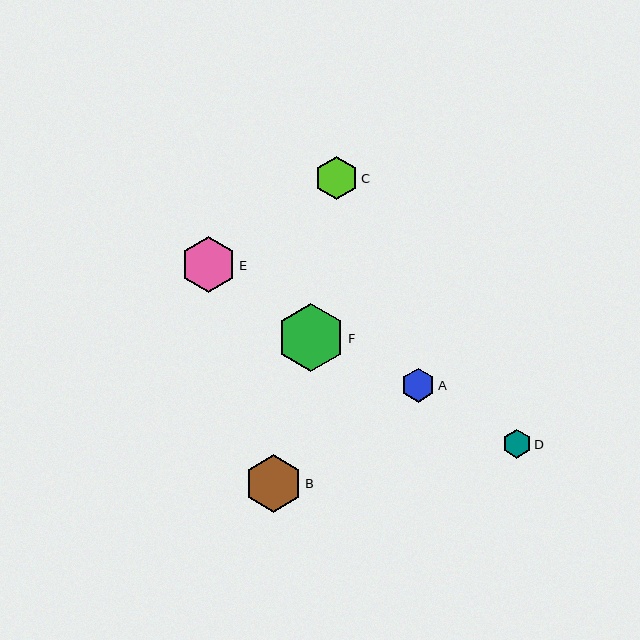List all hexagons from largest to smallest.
From largest to smallest: F, B, E, C, A, D.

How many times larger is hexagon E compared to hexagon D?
Hexagon E is approximately 1.9 times the size of hexagon D.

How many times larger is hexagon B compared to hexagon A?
Hexagon B is approximately 1.7 times the size of hexagon A.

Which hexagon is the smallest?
Hexagon D is the smallest with a size of approximately 29 pixels.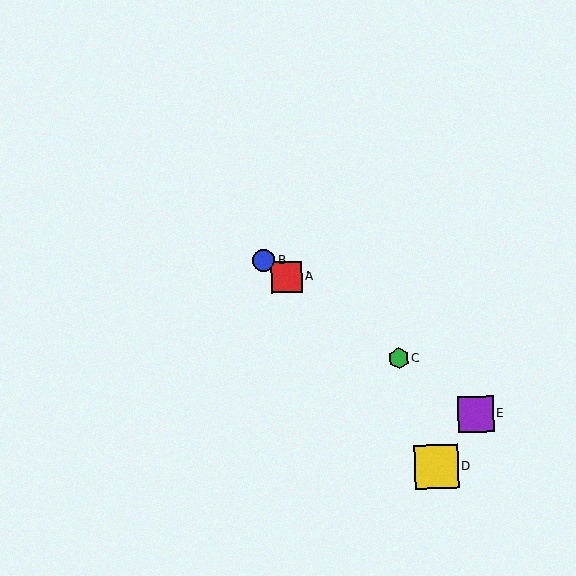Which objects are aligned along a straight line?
Objects A, B, C, E are aligned along a straight line.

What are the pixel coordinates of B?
Object B is at (264, 261).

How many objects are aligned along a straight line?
4 objects (A, B, C, E) are aligned along a straight line.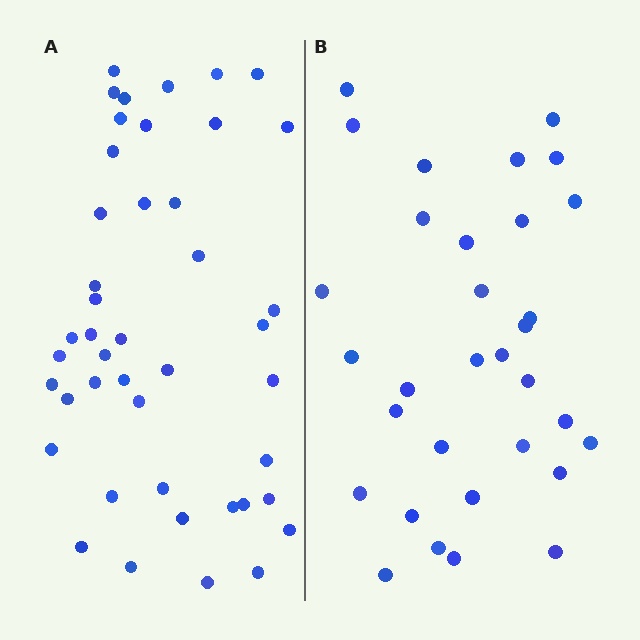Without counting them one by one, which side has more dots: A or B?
Region A (the left region) has more dots.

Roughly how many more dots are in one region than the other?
Region A has roughly 12 or so more dots than region B.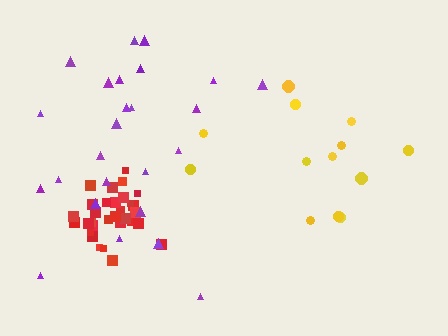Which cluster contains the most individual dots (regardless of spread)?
Red (32).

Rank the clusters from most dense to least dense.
red, purple, yellow.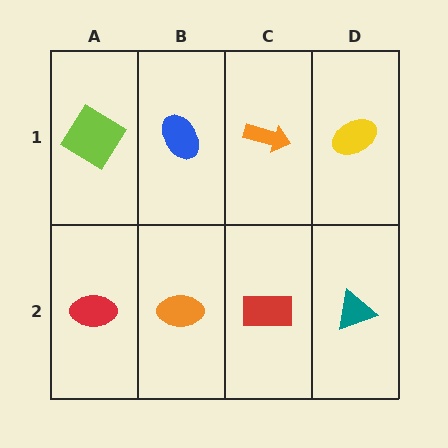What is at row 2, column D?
A teal triangle.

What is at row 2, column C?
A red rectangle.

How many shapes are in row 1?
4 shapes.